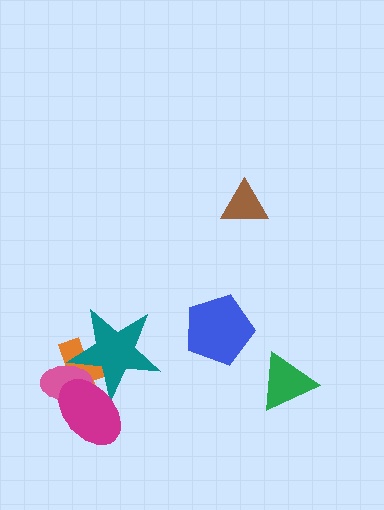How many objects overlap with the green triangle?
0 objects overlap with the green triangle.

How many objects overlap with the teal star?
3 objects overlap with the teal star.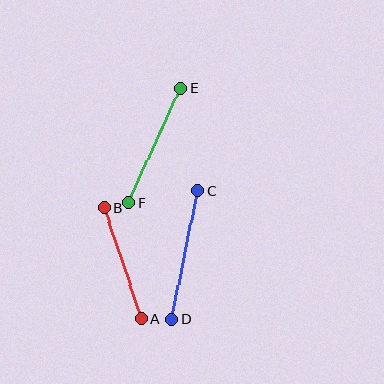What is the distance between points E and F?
The distance is approximately 126 pixels.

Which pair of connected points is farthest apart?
Points C and D are farthest apart.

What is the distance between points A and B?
The distance is approximately 118 pixels.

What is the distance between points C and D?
The distance is approximately 131 pixels.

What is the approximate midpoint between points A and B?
The midpoint is at approximately (123, 263) pixels.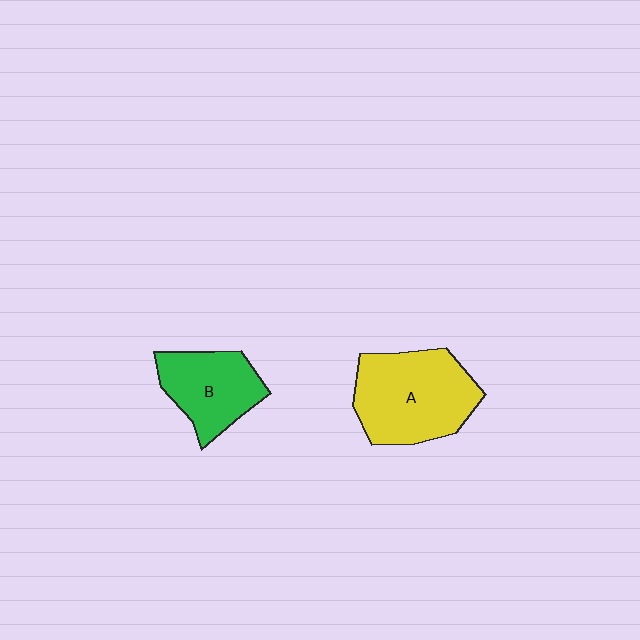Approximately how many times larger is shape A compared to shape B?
Approximately 1.5 times.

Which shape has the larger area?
Shape A (yellow).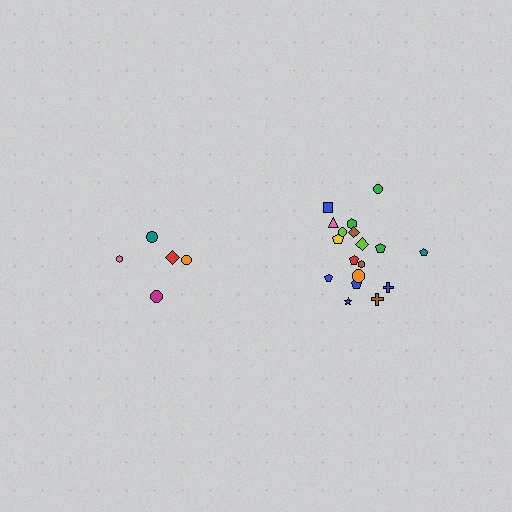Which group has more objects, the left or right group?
The right group.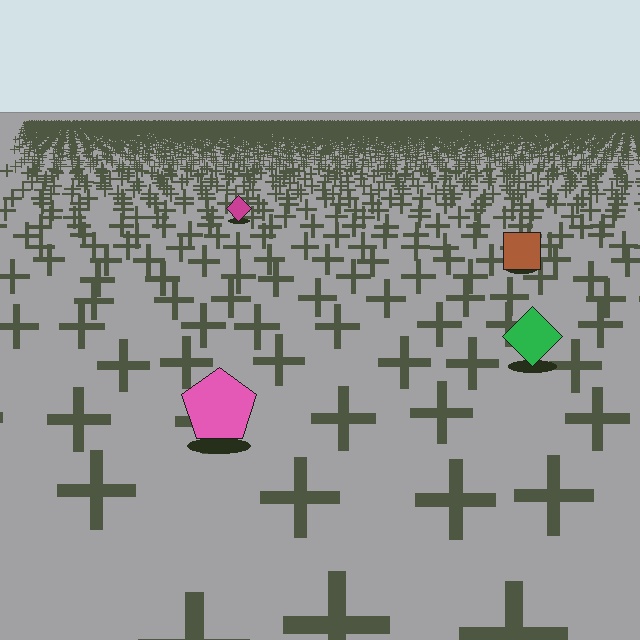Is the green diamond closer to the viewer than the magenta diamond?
Yes. The green diamond is closer — you can tell from the texture gradient: the ground texture is coarser near it.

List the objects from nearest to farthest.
From nearest to farthest: the pink pentagon, the green diamond, the brown square, the magenta diamond.